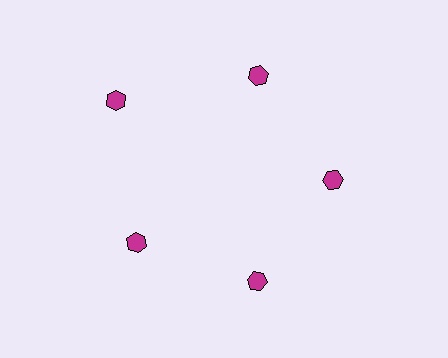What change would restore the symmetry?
The symmetry would be restored by moving it inward, back onto the ring so that all 5 hexagons sit at equal angles and equal distance from the center.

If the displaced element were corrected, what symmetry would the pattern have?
It would have 5-fold rotational symmetry — the pattern would map onto itself every 72 degrees.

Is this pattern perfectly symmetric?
No. The 5 magenta hexagons are arranged in a ring, but one element near the 10 o'clock position is pushed outward from the center, breaking the 5-fold rotational symmetry.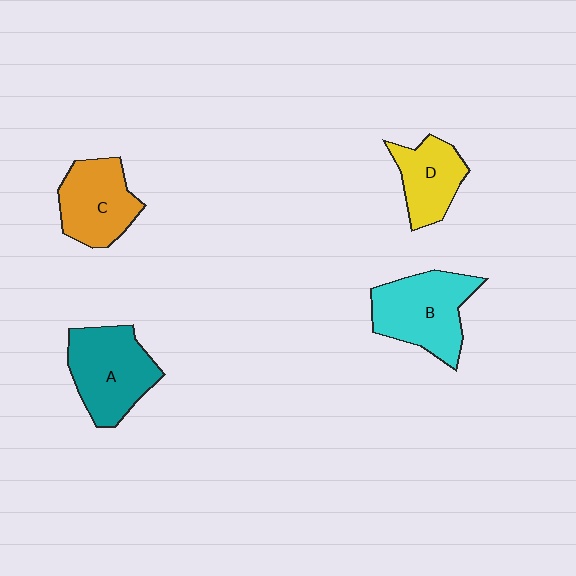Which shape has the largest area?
Shape B (cyan).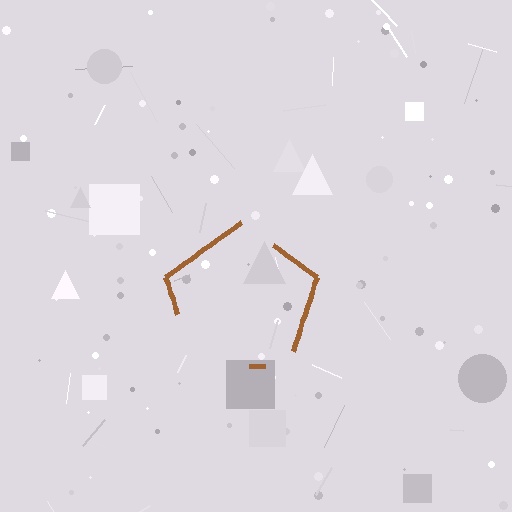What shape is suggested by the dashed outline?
The dashed outline suggests a pentagon.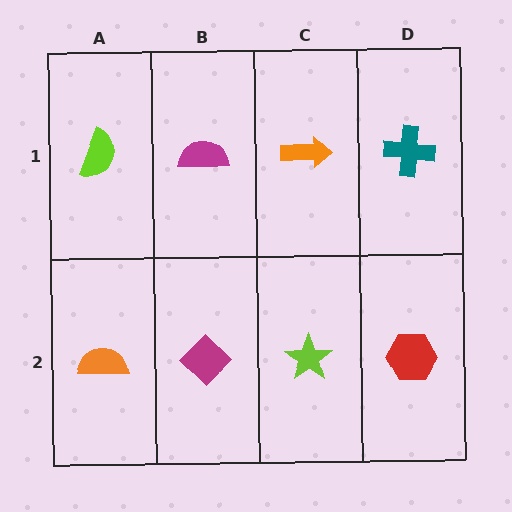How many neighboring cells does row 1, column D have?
2.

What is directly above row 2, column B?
A magenta semicircle.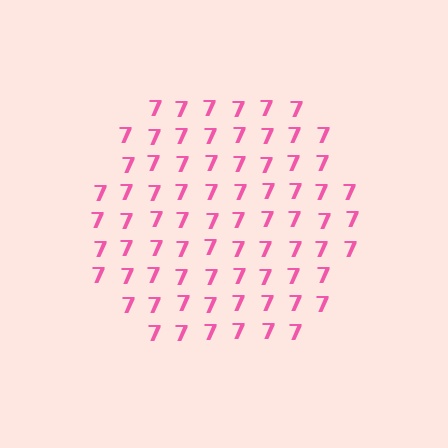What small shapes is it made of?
It is made of small digit 7's.